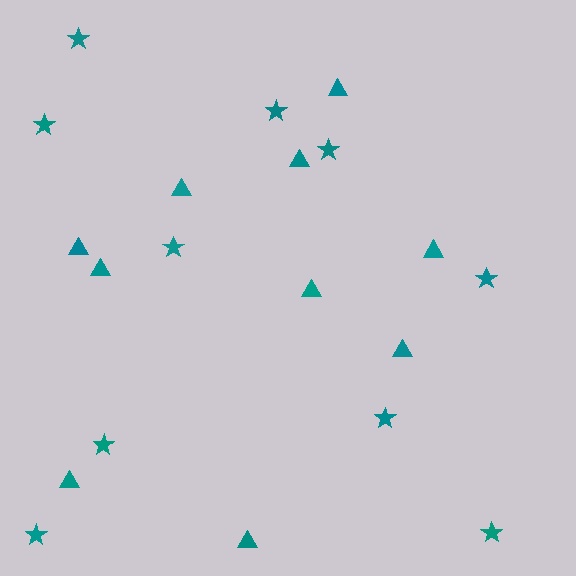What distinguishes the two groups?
There are 2 groups: one group of triangles (10) and one group of stars (10).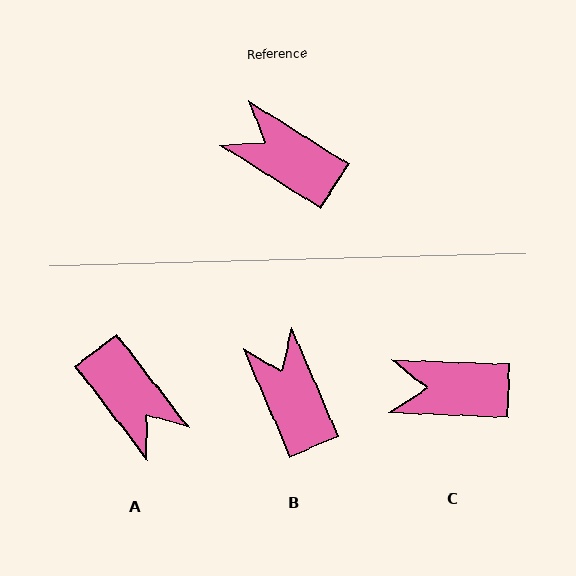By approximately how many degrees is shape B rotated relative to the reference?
Approximately 34 degrees clockwise.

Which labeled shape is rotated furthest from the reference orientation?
A, about 160 degrees away.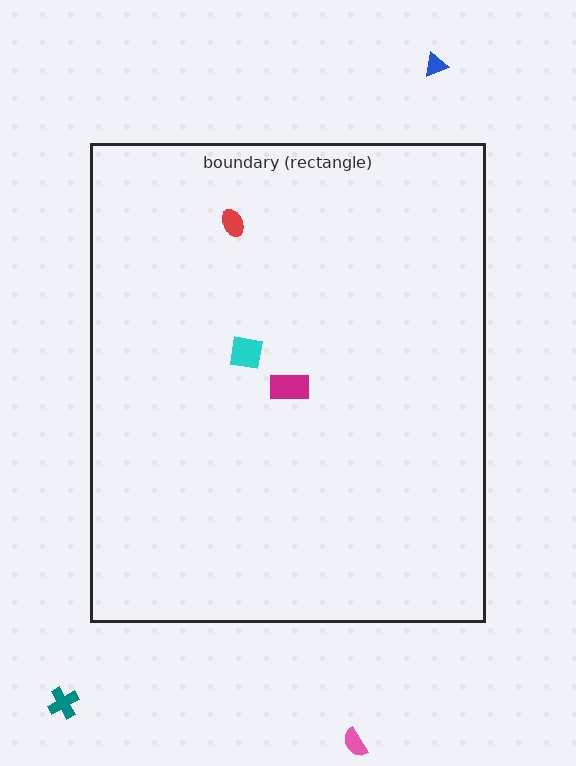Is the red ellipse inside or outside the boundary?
Inside.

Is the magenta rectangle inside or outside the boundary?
Inside.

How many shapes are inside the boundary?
3 inside, 3 outside.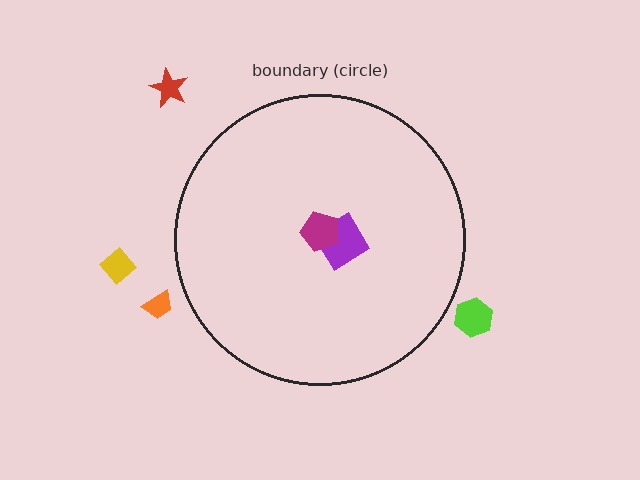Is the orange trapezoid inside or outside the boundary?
Outside.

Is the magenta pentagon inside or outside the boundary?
Inside.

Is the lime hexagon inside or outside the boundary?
Outside.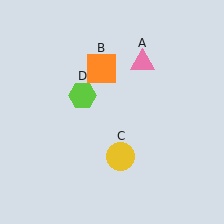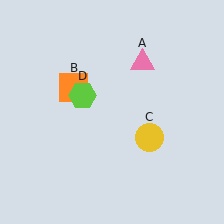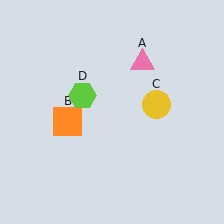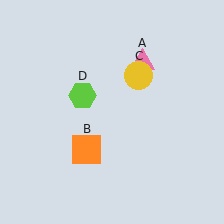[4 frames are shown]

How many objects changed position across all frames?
2 objects changed position: orange square (object B), yellow circle (object C).